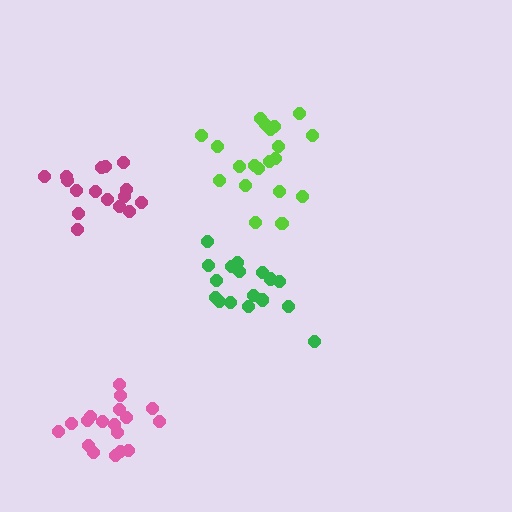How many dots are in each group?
Group 1: 20 dots, Group 2: 16 dots, Group 3: 18 dots, Group 4: 17 dots (71 total).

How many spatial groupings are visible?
There are 4 spatial groupings.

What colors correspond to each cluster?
The clusters are colored: lime, magenta, pink, green.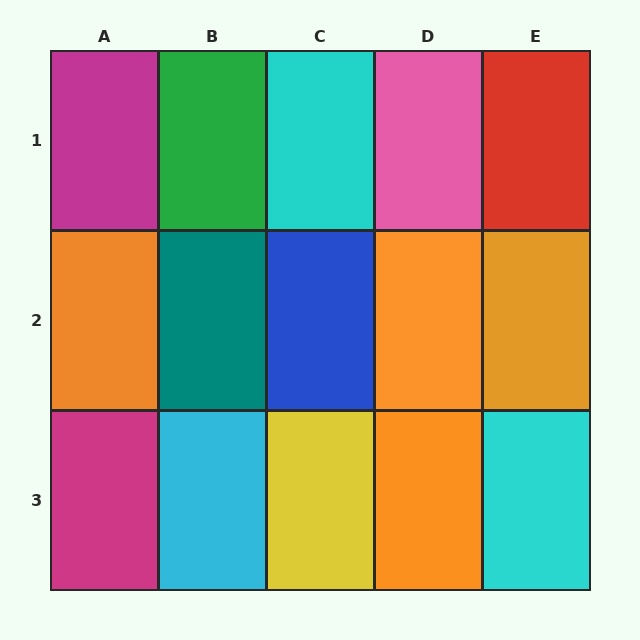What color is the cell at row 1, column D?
Pink.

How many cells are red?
1 cell is red.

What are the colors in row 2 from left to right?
Orange, teal, blue, orange, orange.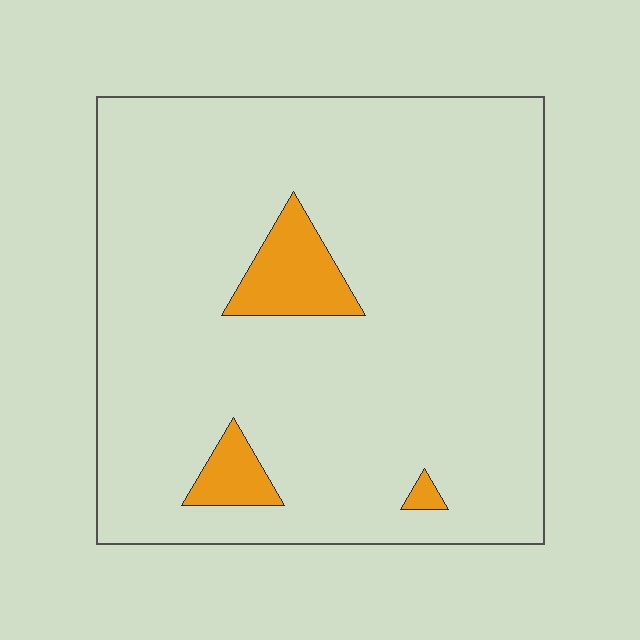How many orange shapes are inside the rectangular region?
3.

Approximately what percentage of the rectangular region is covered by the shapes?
Approximately 5%.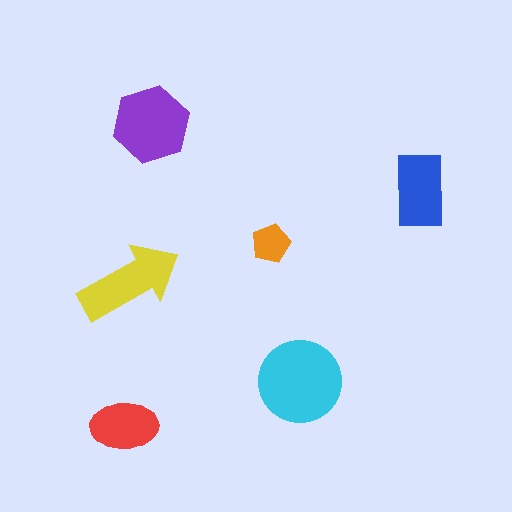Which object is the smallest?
The orange pentagon.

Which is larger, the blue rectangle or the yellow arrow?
The yellow arrow.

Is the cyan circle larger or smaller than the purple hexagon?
Larger.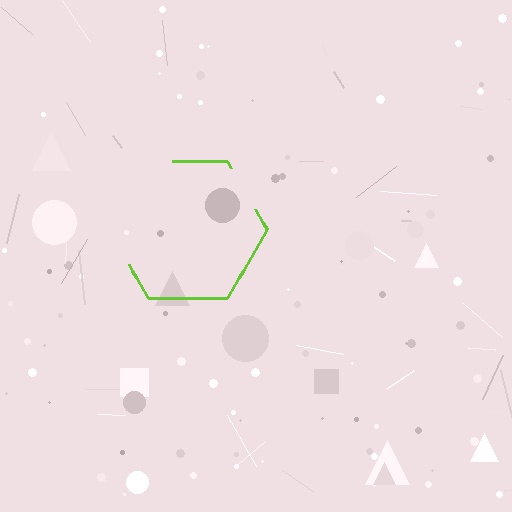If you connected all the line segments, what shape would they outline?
They would outline a hexagon.